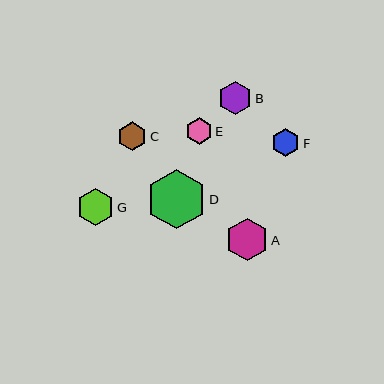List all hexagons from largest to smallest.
From largest to smallest: D, A, G, B, C, F, E.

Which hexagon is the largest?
Hexagon D is the largest with a size of approximately 60 pixels.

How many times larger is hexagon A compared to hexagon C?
Hexagon A is approximately 1.5 times the size of hexagon C.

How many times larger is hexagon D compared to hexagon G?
Hexagon D is approximately 1.6 times the size of hexagon G.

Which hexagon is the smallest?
Hexagon E is the smallest with a size of approximately 26 pixels.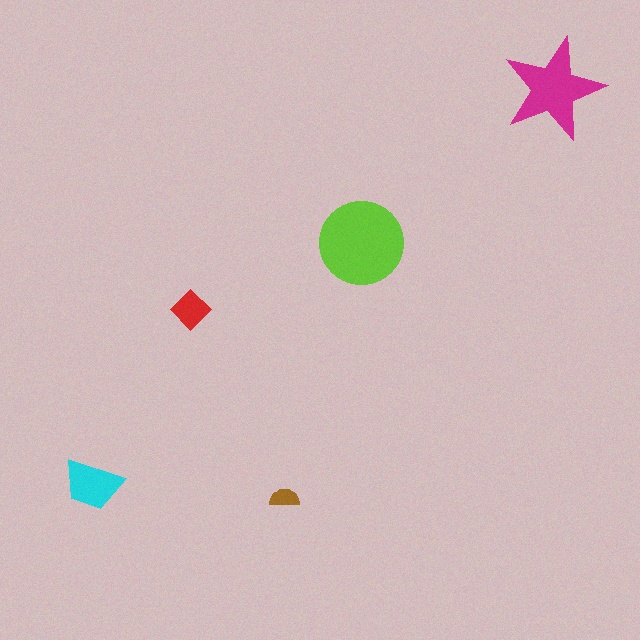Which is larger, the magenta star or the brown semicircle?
The magenta star.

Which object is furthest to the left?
The cyan trapezoid is leftmost.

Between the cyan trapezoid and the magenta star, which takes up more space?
The magenta star.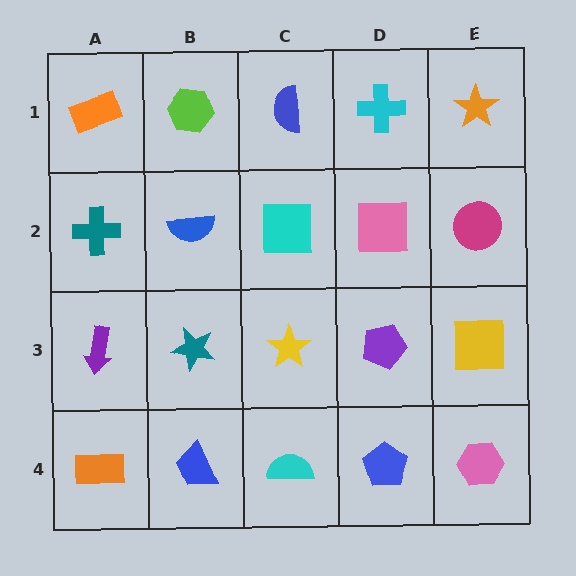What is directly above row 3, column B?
A blue semicircle.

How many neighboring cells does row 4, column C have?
3.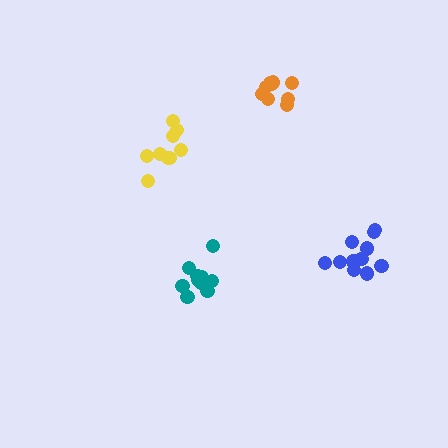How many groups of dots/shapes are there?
There are 4 groups.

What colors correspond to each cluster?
The clusters are colored: blue, yellow, teal, orange.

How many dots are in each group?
Group 1: 11 dots, Group 2: 9 dots, Group 3: 10 dots, Group 4: 9 dots (39 total).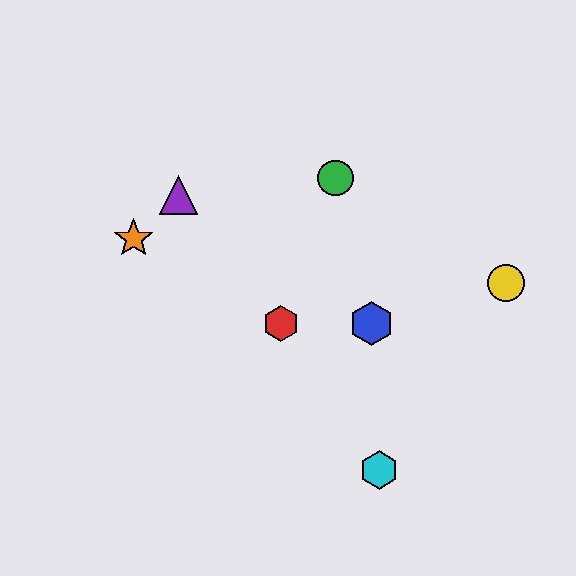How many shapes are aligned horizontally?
2 shapes (the red hexagon, the blue hexagon) are aligned horizontally.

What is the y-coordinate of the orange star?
The orange star is at y≈239.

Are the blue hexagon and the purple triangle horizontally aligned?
No, the blue hexagon is at y≈323 and the purple triangle is at y≈195.